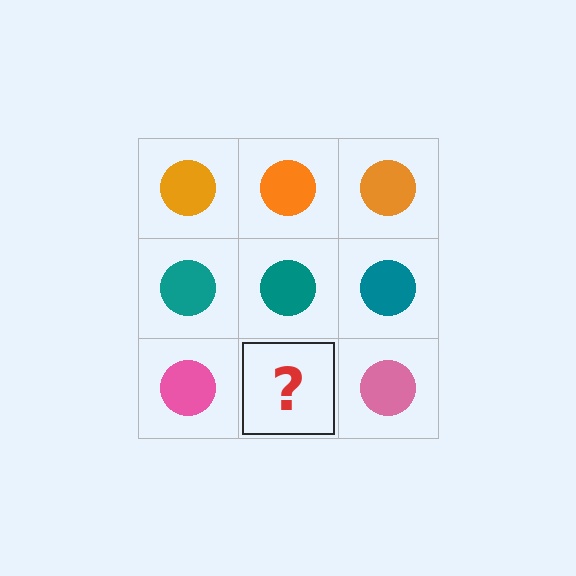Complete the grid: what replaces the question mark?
The question mark should be replaced with a pink circle.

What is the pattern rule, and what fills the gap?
The rule is that each row has a consistent color. The gap should be filled with a pink circle.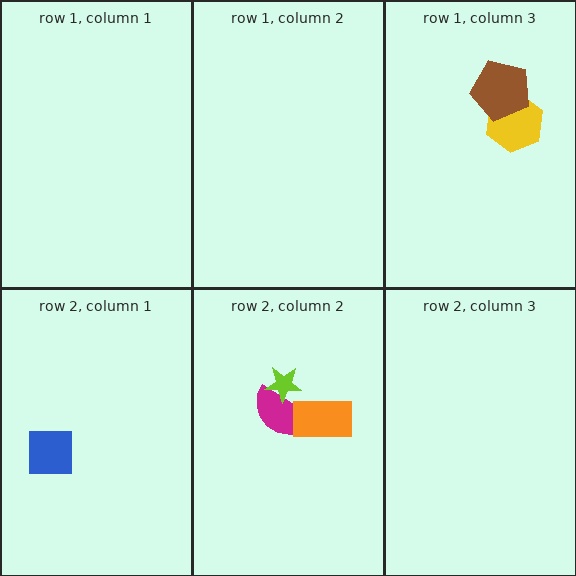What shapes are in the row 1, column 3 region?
The yellow hexagon, the brown pentagon.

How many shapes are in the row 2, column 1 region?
1.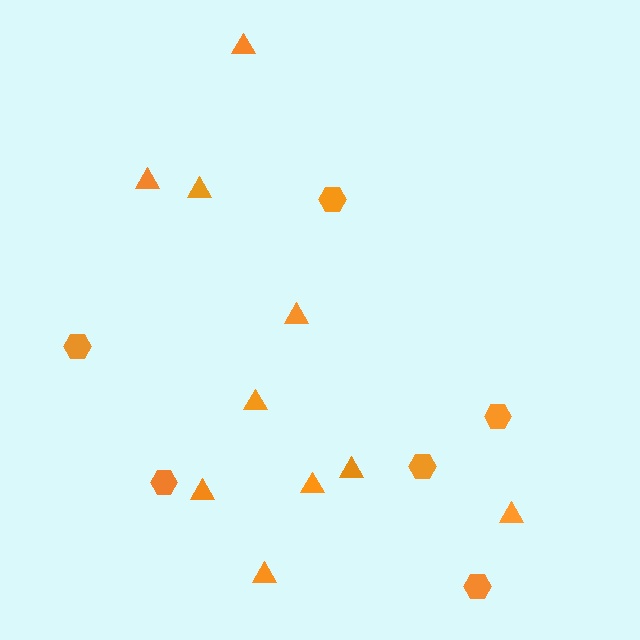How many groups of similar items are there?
There are 2 groups: one group of hexagons (6) and one group of triangles (10).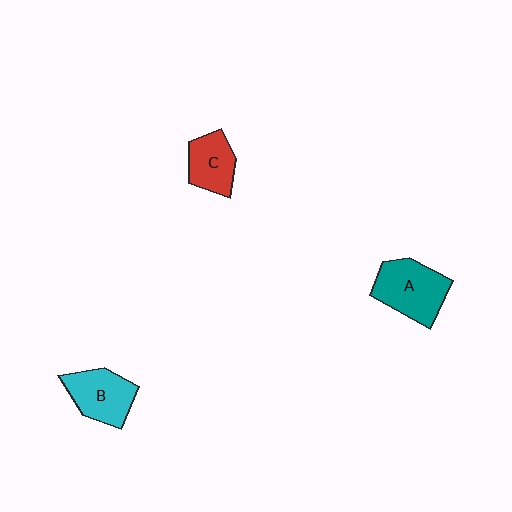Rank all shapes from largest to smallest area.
From largest to smallest: A (teal), B (cyan), C (red).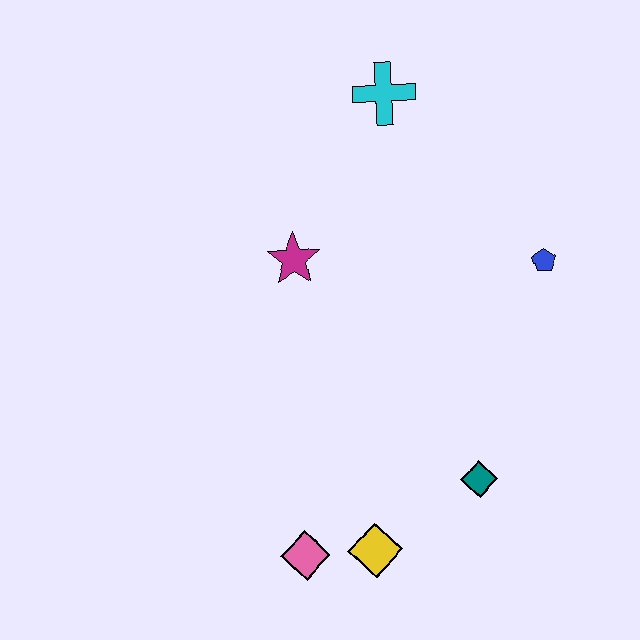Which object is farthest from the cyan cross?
The pink diamond is farthest from the cyan cross.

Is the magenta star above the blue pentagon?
Yes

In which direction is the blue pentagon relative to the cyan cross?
The blue pentagon is below the cyan cross.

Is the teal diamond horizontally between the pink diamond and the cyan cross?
No